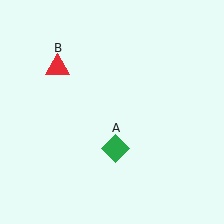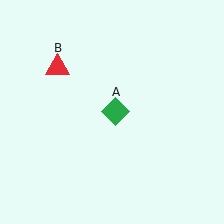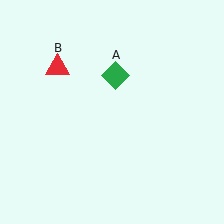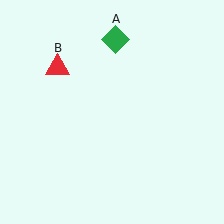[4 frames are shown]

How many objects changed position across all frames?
1 object changed position: green diamond (object A).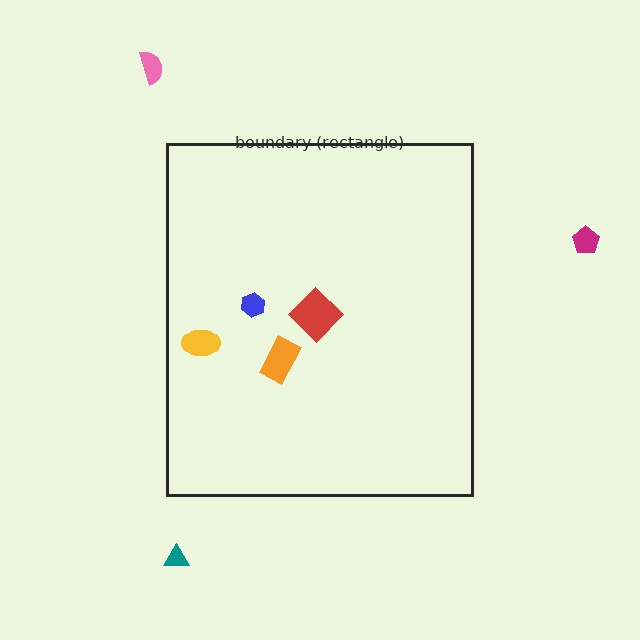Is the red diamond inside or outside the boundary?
Inside.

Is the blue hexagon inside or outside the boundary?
Inside.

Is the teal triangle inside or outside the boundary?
Outside.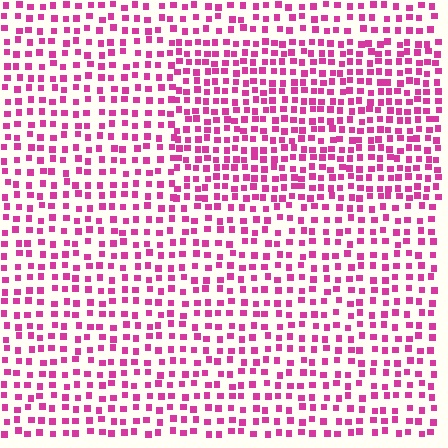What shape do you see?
I see a rectangle.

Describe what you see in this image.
The image contains small magenta elements arranged at two different densities. A rectangle-shaped region is visible where the elements are more densely packed than the surrounding area.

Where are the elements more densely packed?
The elements are more densely packed inside the rectangle boundary.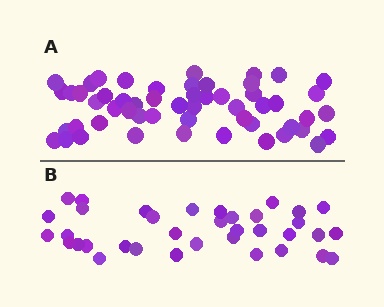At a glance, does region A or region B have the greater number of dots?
Region A (the top region) has more dots.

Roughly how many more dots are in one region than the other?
Region A has approximately 20 more dots than region B.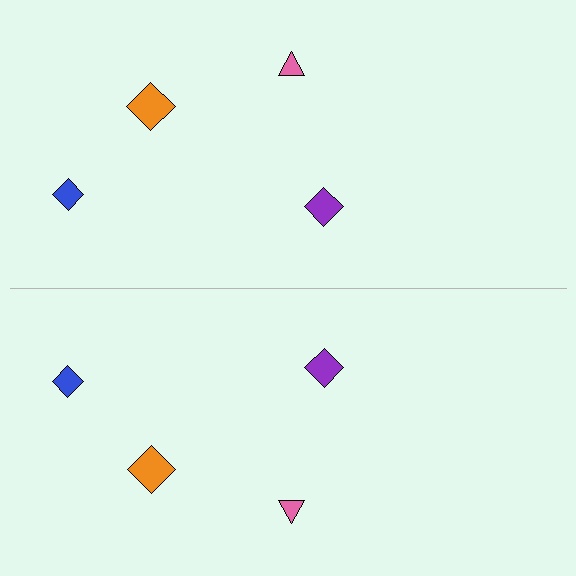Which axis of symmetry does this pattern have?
The pattern has a horizontal axis of symmetry running through the center of the image.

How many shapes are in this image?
There are 8 shapes in this image.